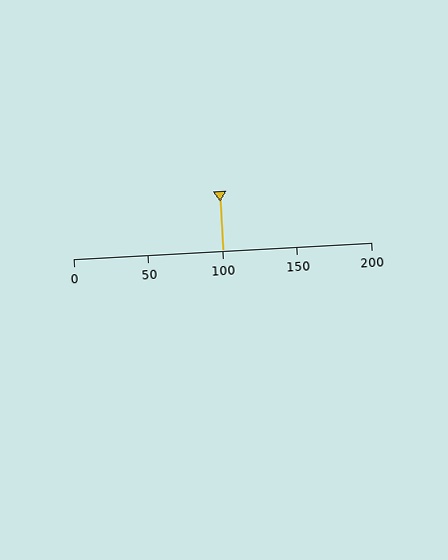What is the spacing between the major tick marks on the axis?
The major ticks are spaced 50 apart.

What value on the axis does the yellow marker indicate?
The marker indicates approximately 100.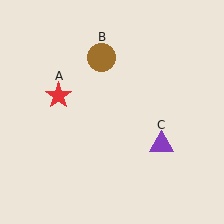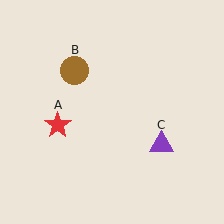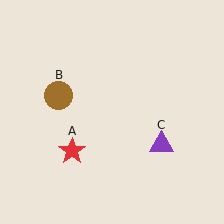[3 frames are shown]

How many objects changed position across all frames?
2 objects changed position: red star (object A), brown circle (object B).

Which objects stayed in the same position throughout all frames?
Purple triangle (object C) remained stationary.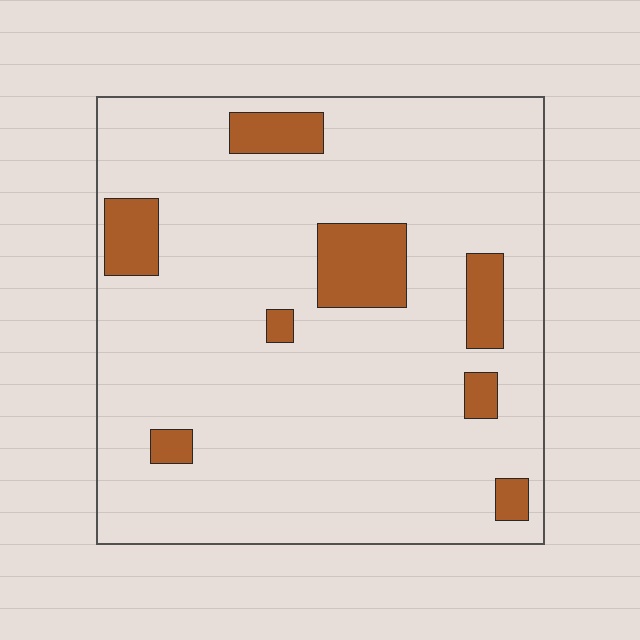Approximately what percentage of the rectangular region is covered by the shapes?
Approximately 10%.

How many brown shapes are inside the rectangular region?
8.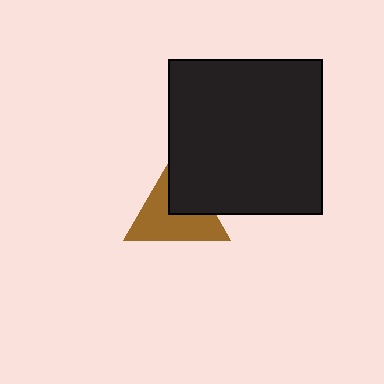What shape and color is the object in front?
The object in front is a black square.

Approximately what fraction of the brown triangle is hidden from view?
Roughly 38% of the brown triangle is hidden behind the black square.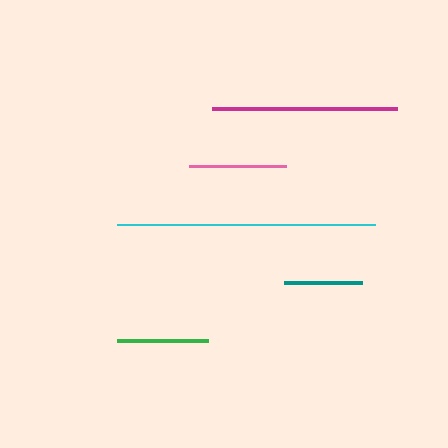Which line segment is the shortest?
The teal line is the shortest at approximately 78 pixels.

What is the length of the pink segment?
The pink segment is approximately 97 pixels long.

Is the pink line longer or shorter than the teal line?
The pink line is longer than the teal line.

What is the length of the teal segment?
The teal segment is approximately 78 pixels long.